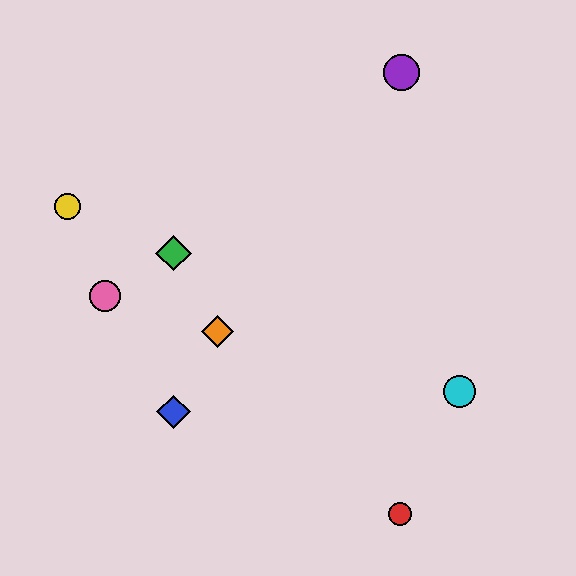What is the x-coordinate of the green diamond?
The green diamond is at x≈174.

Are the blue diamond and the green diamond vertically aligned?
Yes, both are at x≈174.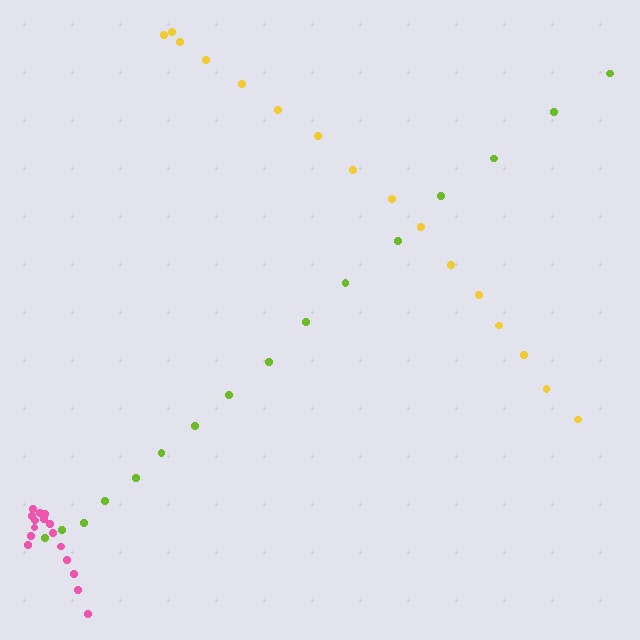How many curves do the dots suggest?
There are 3 distinct paths.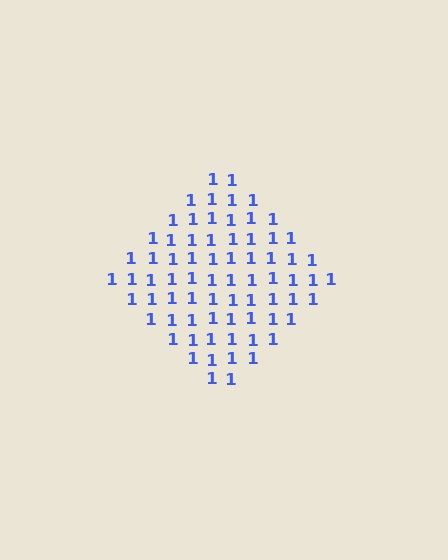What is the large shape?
The large shape is a diamond.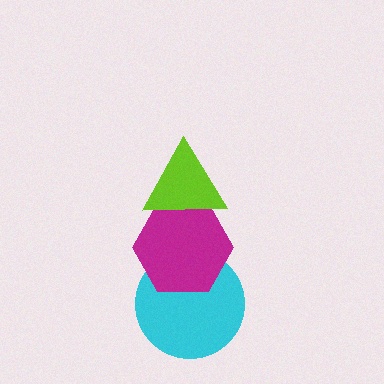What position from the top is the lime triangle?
The lime triangle is 1st from the top.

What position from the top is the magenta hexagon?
The magenta hexagon is 2nd from the top.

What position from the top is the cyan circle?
The cyan circle is 3rd from the top.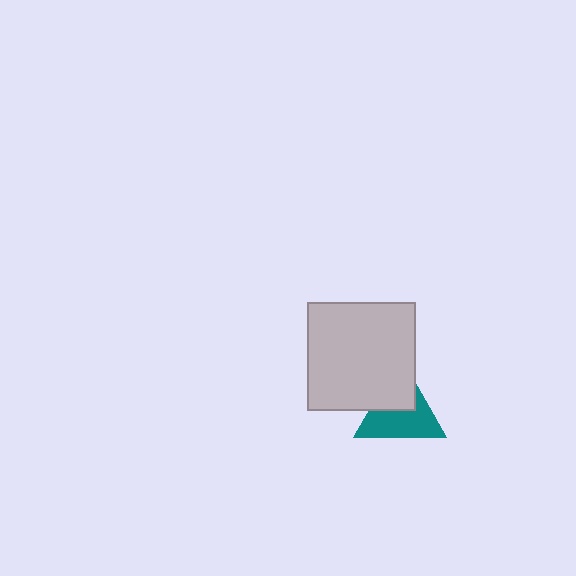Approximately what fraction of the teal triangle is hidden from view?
Roughly 40% of the teal triangle is hidden behind the light gray square.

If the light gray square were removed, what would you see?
You would see the complete teal triangle.